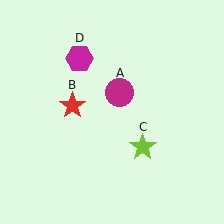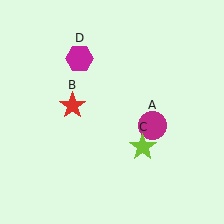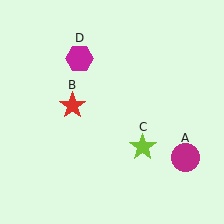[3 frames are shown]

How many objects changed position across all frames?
1 object changed position: magenta circle (object A).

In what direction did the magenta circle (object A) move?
The magenta circle (object A) moved down and to the right.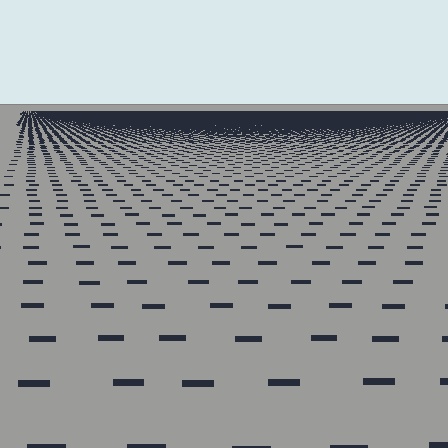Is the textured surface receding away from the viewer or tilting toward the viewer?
The surface is receding away from the viewer. Texture elements get smaller and denser toward the top.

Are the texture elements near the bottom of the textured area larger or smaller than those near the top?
Larger. Near the bottom, elements are closer to the viewer and appear at a bigger on-screen size.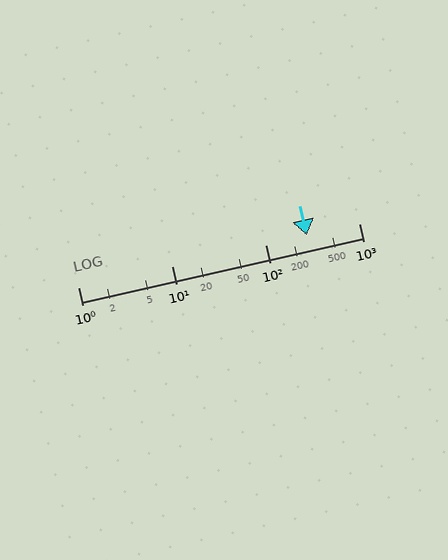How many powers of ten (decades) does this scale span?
The scale spans 3 decades, from 1 to 1000.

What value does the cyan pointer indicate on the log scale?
The pointer indicates approximately 280.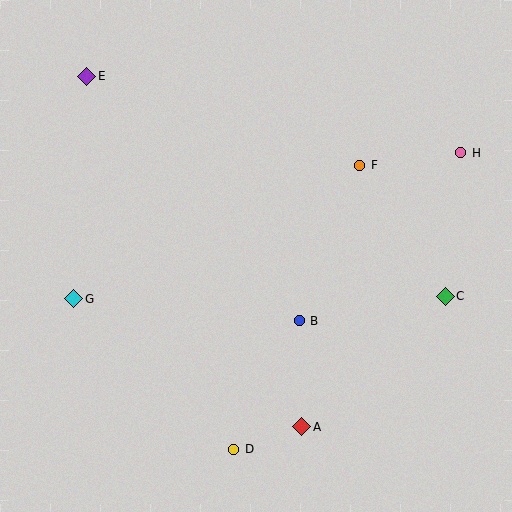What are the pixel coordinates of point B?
Point B is at (299, 321).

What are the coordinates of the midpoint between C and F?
The midpoint between C and F is at (403, 231).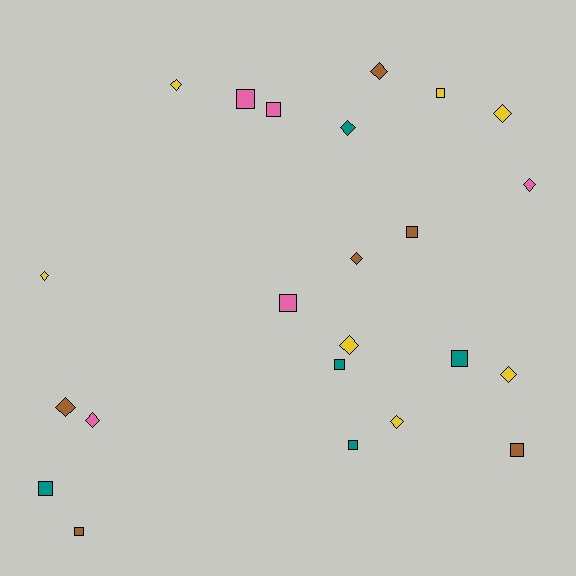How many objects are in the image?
There are 23 objects.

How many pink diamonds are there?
There are 2 pink diamonds.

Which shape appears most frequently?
Diamond, with 12 objects.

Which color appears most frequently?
Yellow, with 7 objects.